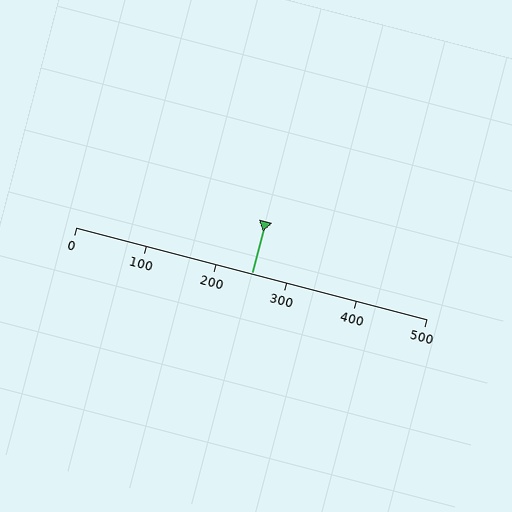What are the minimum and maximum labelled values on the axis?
The axis runs from 0 to 500.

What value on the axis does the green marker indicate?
The marker indicates approximately 250.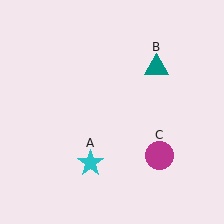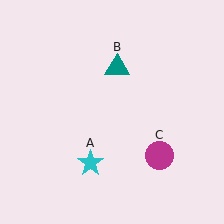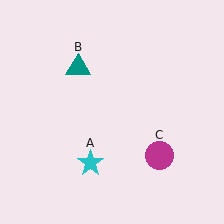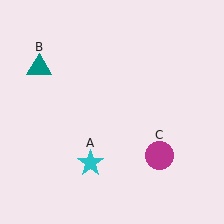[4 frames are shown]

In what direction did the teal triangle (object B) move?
The teal triangle (object B) moved left.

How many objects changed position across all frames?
1 object changed position: teal triangle (object B).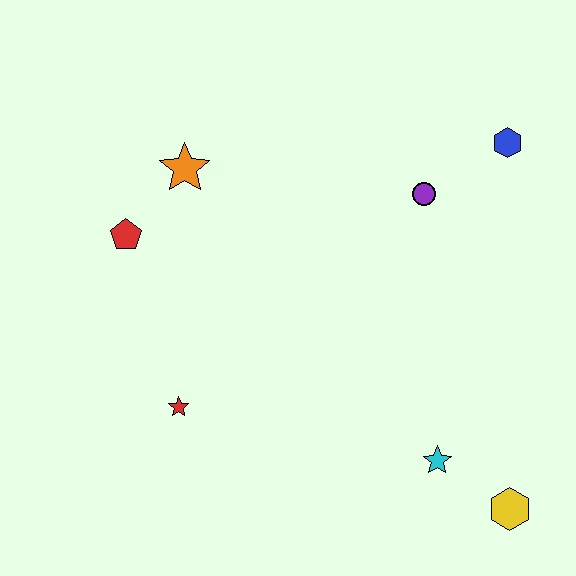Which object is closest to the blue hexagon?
The purple circle is closest to the blue hexagon.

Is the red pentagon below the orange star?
Yes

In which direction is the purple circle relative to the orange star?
The purple circle is to the right of the orange star.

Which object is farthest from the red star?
The blue hexagon is farthest from the red star.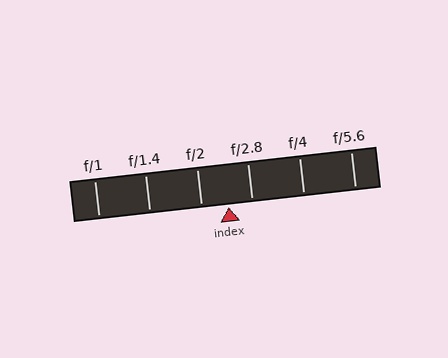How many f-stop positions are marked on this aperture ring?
There are 6 f-stop positions marked.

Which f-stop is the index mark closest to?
The index mark is closest to f/2.8.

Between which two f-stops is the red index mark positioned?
The index mark is between f/2 and f/2.8.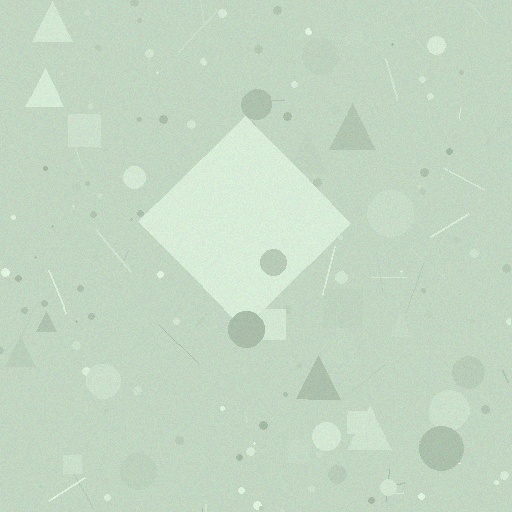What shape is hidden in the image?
A diamond is hidden in the image.